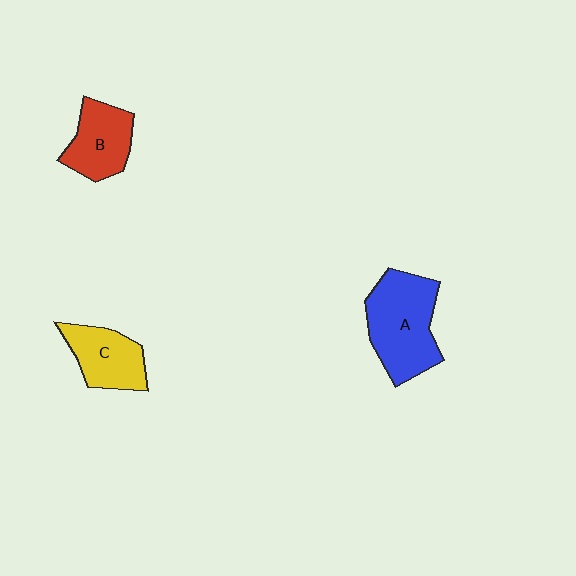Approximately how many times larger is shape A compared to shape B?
Approximately 1.6 times.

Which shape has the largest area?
Shape A (blue).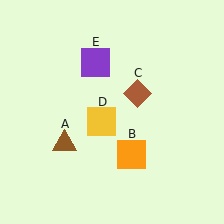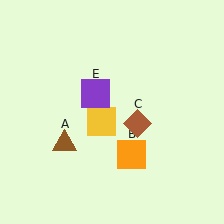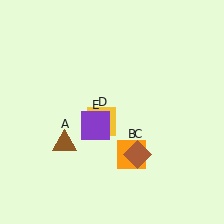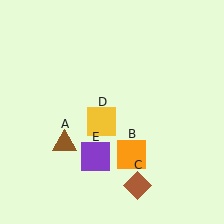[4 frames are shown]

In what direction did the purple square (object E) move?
The purple square (object E) moved down.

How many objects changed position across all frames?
2 objects changed position: brown diamond (object C), purple square (object E).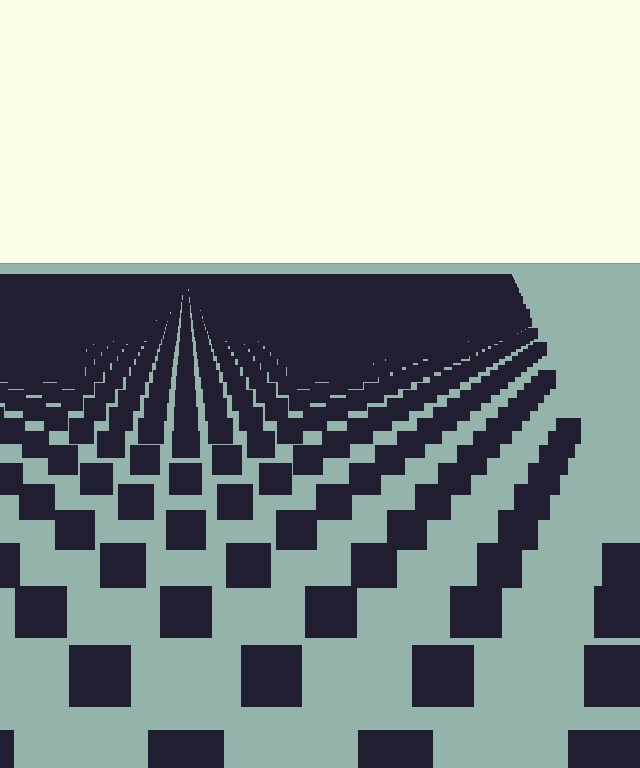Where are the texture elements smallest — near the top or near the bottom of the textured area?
Near the top.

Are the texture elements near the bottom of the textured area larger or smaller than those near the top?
Larger. Near the bottom, elements are closer to the viewer and appear at a bigger on-screen size.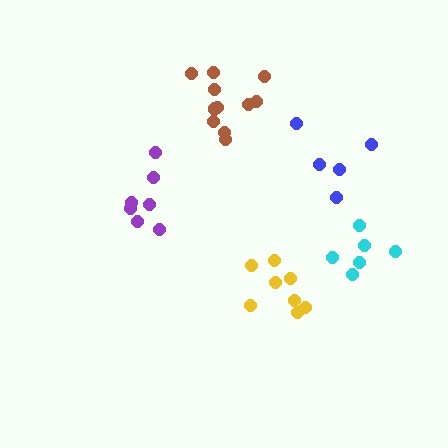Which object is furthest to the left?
The purple cluster is leftmost.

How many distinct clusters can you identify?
There are 5 distinct clusters.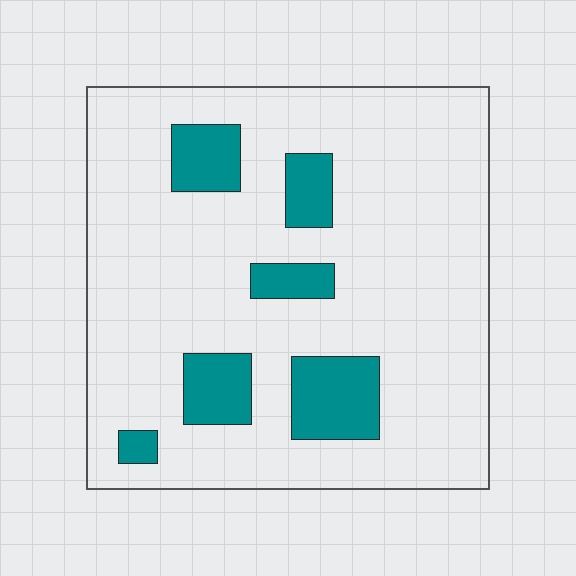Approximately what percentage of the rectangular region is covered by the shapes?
Approximately 15%.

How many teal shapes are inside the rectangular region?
6.